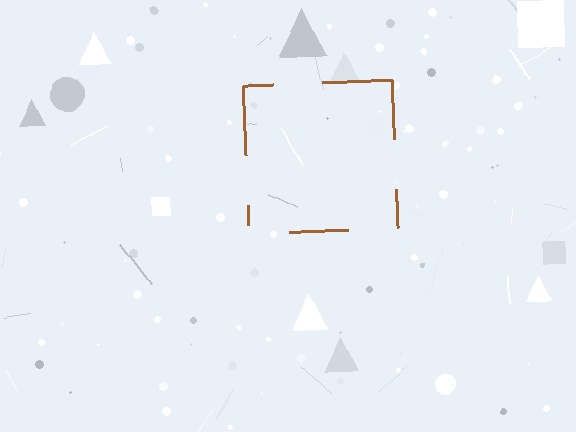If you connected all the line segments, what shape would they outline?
They would outline a square.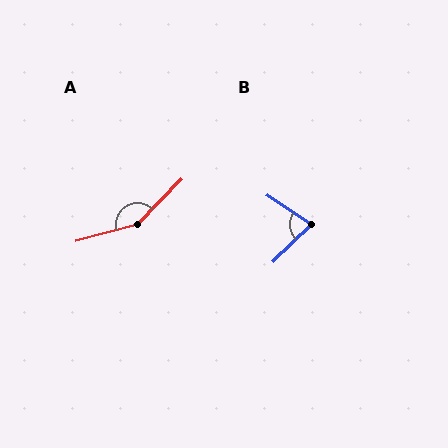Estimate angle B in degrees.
Approximately 77 degrees.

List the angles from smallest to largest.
B (77°), A (150°).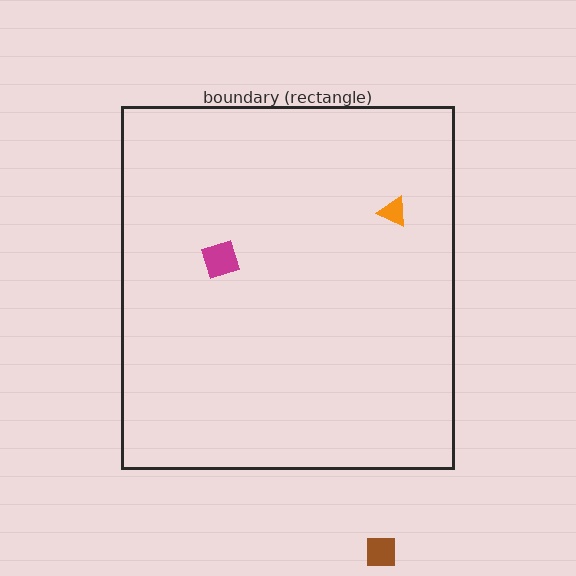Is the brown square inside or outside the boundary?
Outside.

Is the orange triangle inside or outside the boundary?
Inside.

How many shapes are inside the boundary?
2 inside, 1 outside.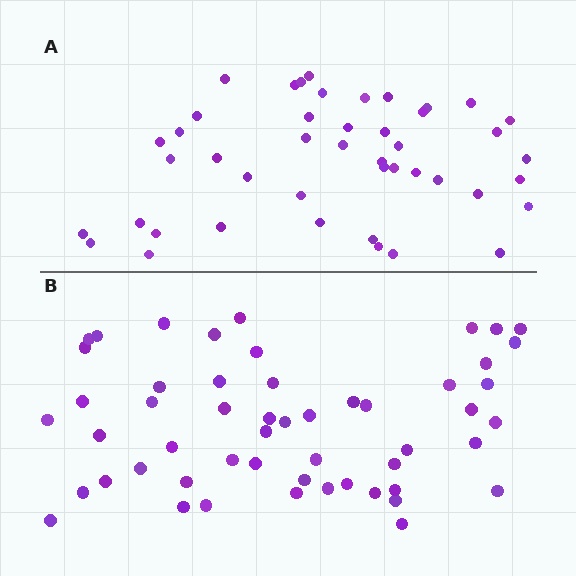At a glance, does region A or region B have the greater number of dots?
Region B (the bottom region) has more dots.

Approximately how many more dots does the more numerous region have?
Region B has roughly 8 or so more dots than region A.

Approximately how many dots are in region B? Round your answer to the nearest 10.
About 50 dots. (The exact count is 53, which rounds to 50.)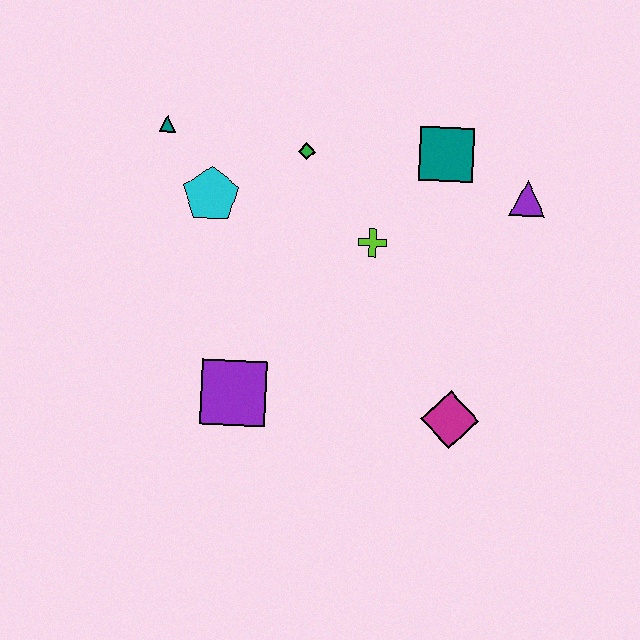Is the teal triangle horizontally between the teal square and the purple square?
No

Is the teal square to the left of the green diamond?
No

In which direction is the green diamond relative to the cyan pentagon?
The green diamond is to the right of the cyan pentagon.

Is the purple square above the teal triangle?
No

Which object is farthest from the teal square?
The purple square is farthest from the teal square.